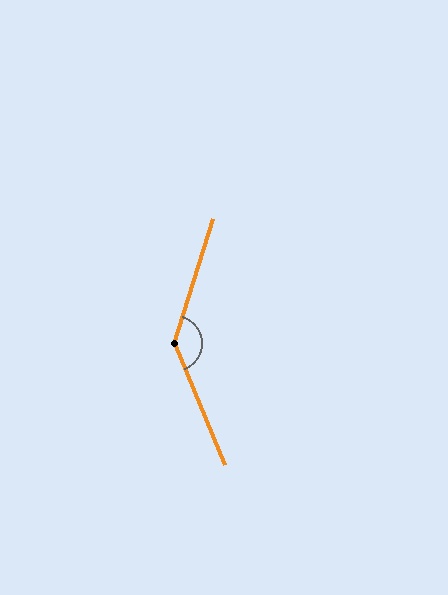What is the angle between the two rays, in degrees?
Approximately 140 degrees.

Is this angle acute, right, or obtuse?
It is obtuse.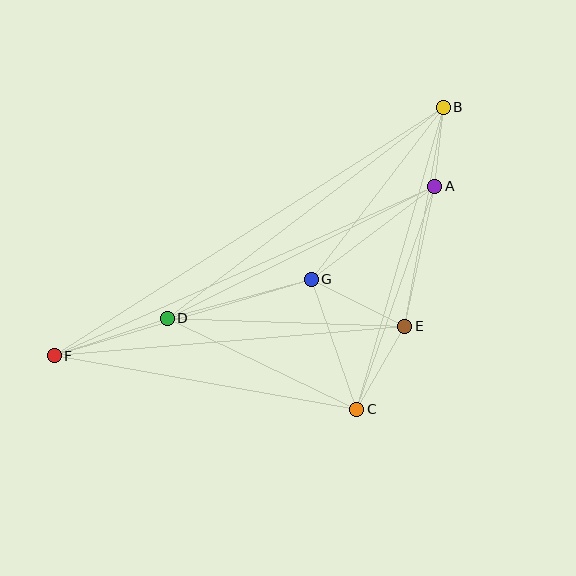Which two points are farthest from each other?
Points B and F are farthest from each other.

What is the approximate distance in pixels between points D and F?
The distance between D and F is approximately 119 pixels.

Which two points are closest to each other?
Points A and B are closest to each other.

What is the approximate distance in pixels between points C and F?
The distance between C and F is approximately 307 pixels.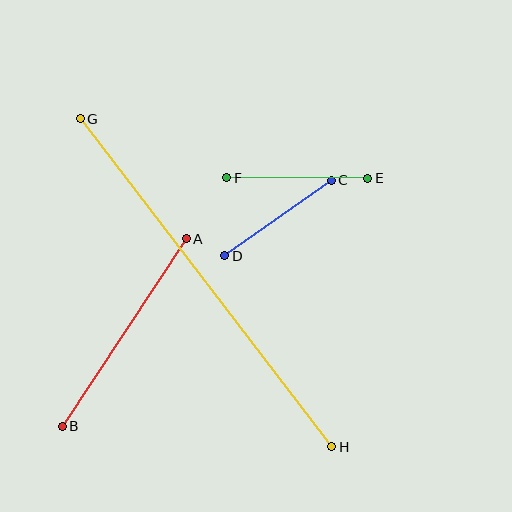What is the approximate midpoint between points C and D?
The midpoint is at approximately (278, 218) pixels.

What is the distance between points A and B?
The distance is approximately 225 pixels.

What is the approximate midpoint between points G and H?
The midpoint is at approximately (206, 283) pixels.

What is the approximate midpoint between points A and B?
The midpoint is at approximately (124, 333) pixels.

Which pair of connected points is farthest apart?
Points G and H are farthest apart.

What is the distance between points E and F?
The distance is approximately 141 pixels.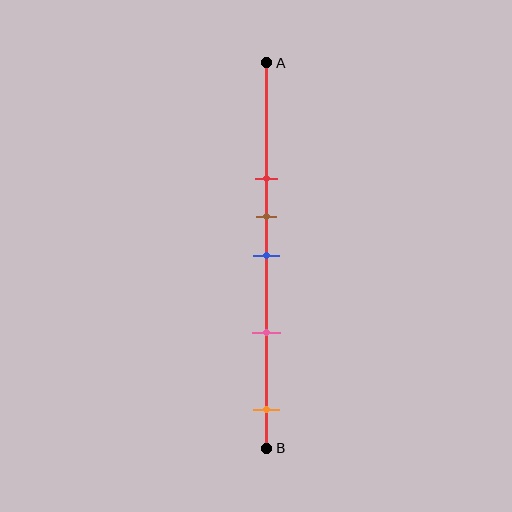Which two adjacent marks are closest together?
The brown and blue marks are the closest adjacent pair.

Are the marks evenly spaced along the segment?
No, the marks are not evenly spaced.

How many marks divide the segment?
There are 5 marks dividing the segment.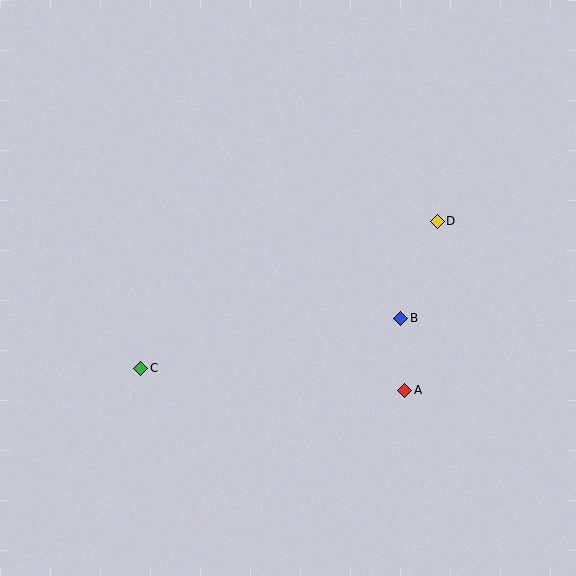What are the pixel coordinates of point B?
Point B is at (401, 318).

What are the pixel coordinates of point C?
Point C is at (141, 368).